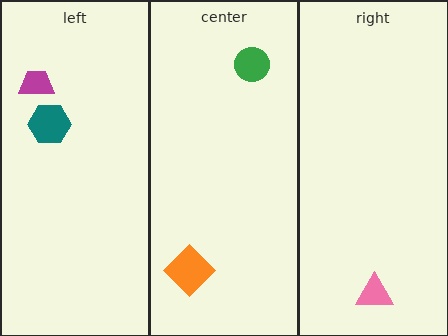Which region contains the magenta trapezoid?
The left region.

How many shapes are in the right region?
1.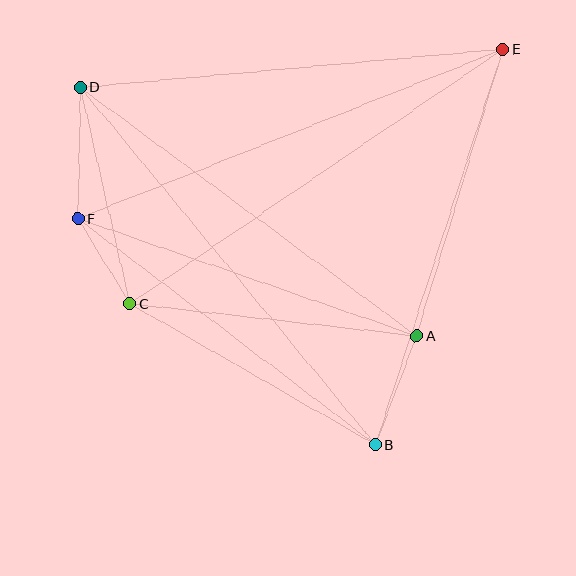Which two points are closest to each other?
Points C and F are closest to each other.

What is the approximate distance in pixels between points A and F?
The distance between A and F is approximately 359 pixels.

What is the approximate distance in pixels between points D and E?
The distance between D and E is approximately 425 pixels.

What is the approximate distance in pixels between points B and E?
The distance between B and E is approximately 416 pixels.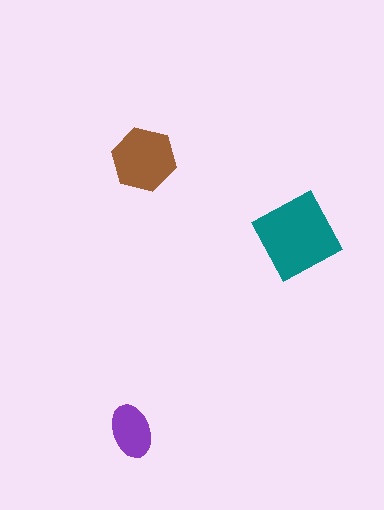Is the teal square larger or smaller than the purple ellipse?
Larger.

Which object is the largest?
The teal square.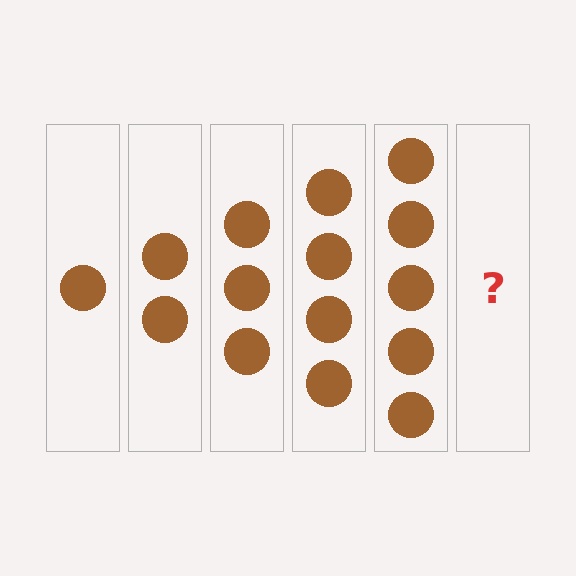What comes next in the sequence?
The next element should be 6 circles.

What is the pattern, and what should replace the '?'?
The pattern is that each step adds one more circle. The '?' should be 6 circles.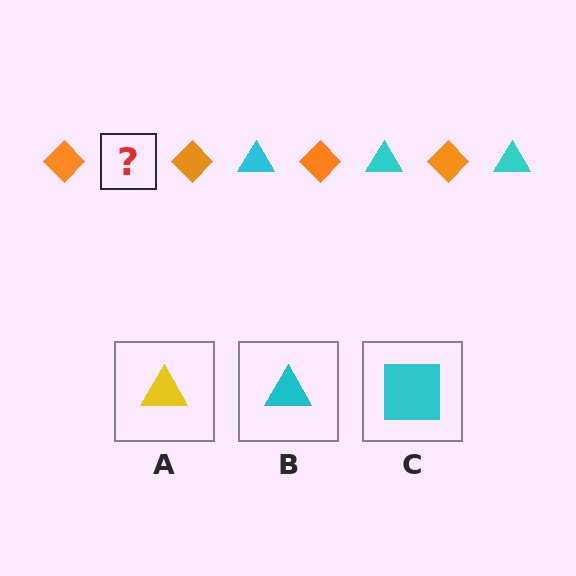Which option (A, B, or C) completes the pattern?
B.